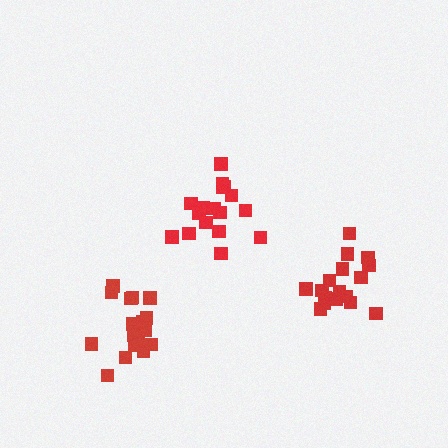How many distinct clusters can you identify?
There are 3 distinct clusters.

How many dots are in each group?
Group 1: 17 dots, Group 2: 17 dots, Group 3: 17 dots (51 total).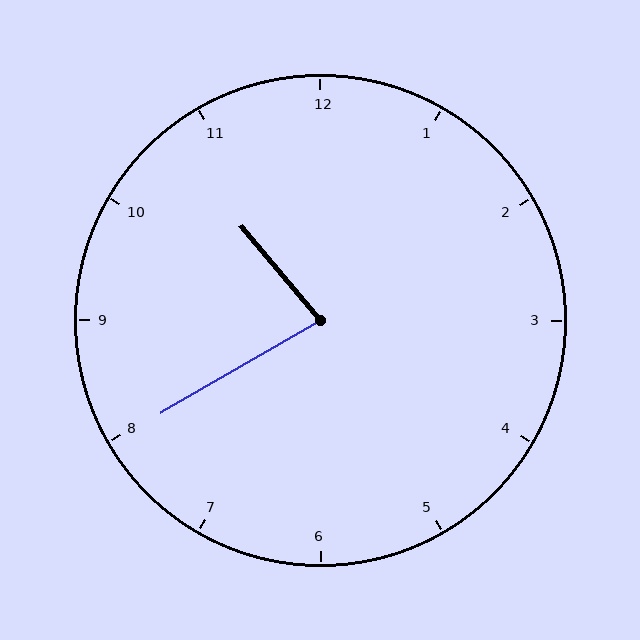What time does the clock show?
10:40.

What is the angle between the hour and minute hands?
Approximately 80 degrees.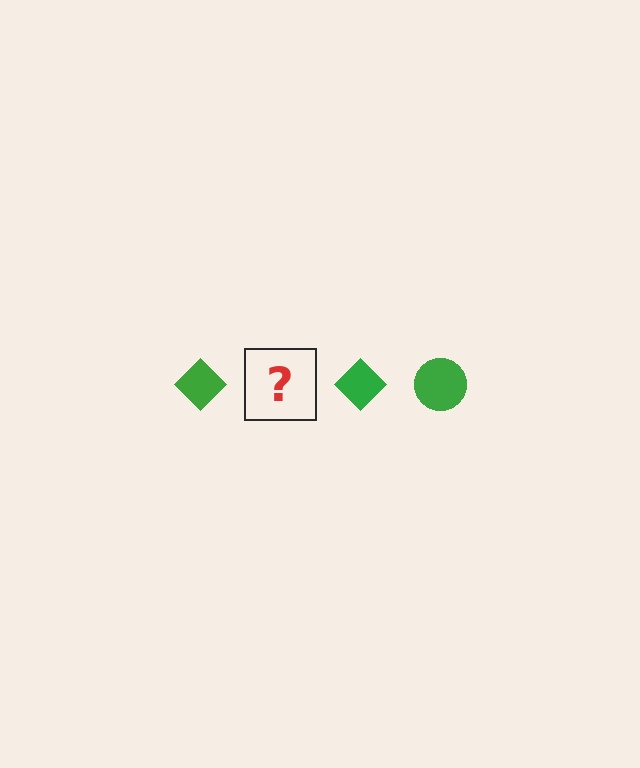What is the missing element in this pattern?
The missing element is a green circle.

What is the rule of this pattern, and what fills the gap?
The rule is that the pattern cycles through diamond, circle shapes in green. The gap should be filled with a green circle.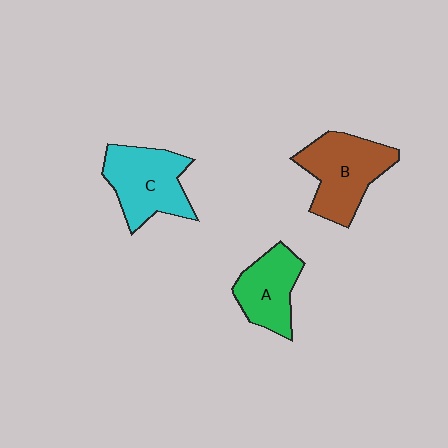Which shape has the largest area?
Shape B (brown).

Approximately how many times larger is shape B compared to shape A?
Approximately 1.4 times.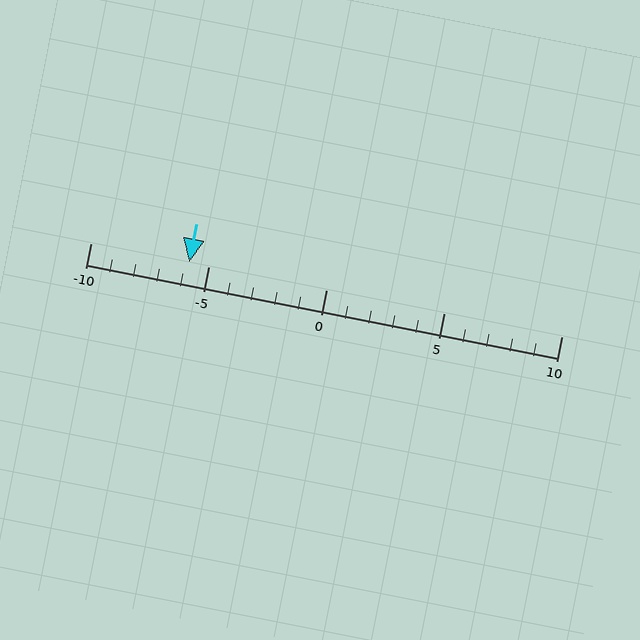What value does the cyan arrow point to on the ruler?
The cyan arrow points to approximately -6.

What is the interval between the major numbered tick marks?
The major tick marks are spaced 5 units apart.